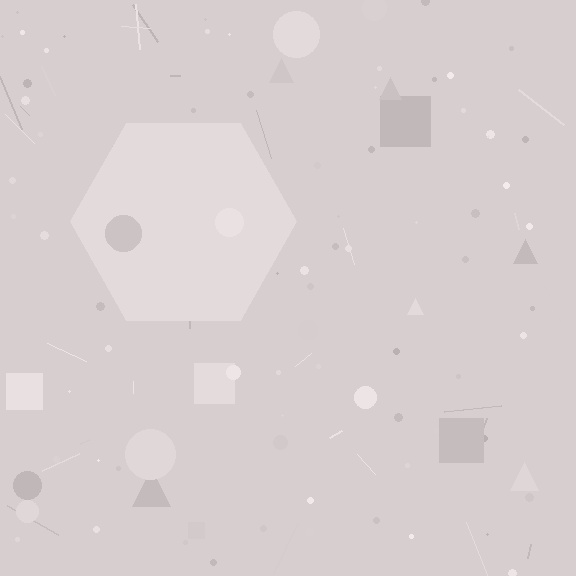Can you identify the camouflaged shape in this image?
The camouflaged shape is a hexagon.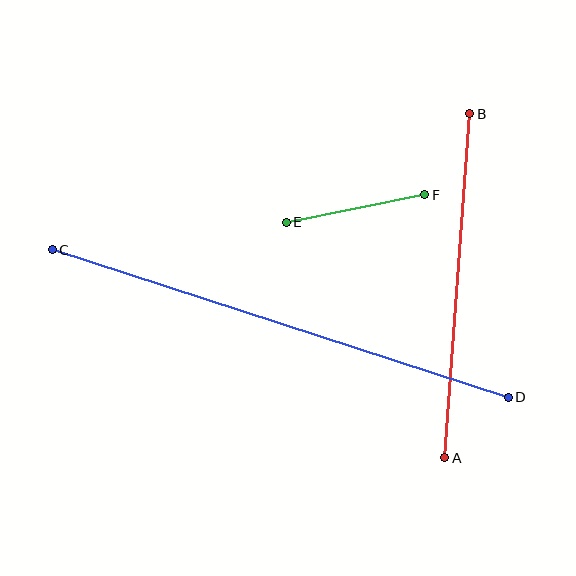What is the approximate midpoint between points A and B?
The midpoint is at approximately (457, 286) pixels.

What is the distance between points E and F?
The distance is approximately 141 pixels.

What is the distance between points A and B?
The distance is approximately 345 pixels.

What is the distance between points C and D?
The distance is approximately 479 pixels.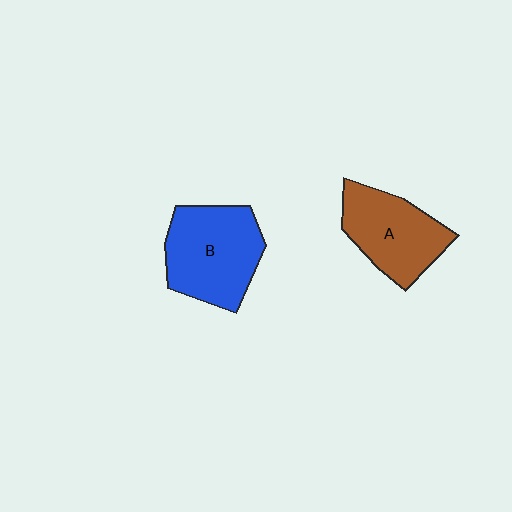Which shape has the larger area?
Shape B (blue).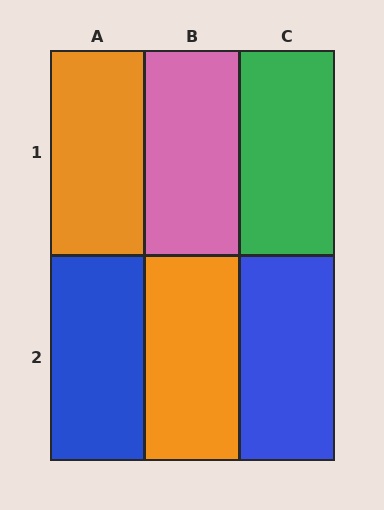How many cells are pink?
1 cell is pink.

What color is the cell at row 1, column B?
Pink.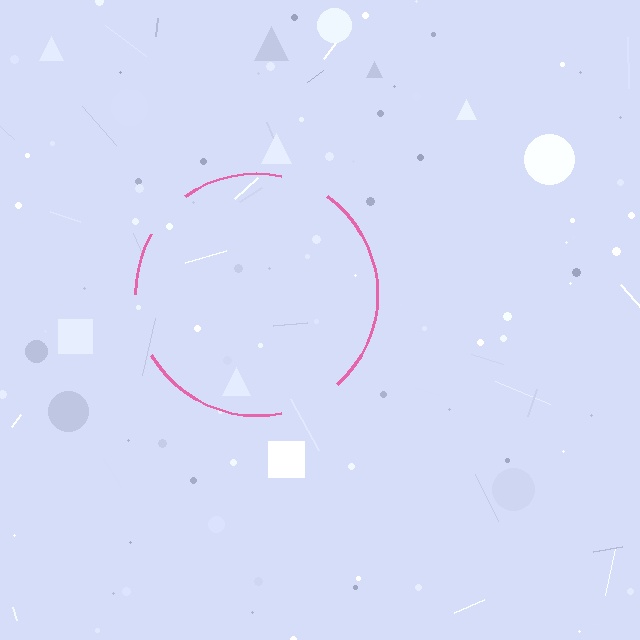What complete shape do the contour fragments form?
The contour fragments form a circle.